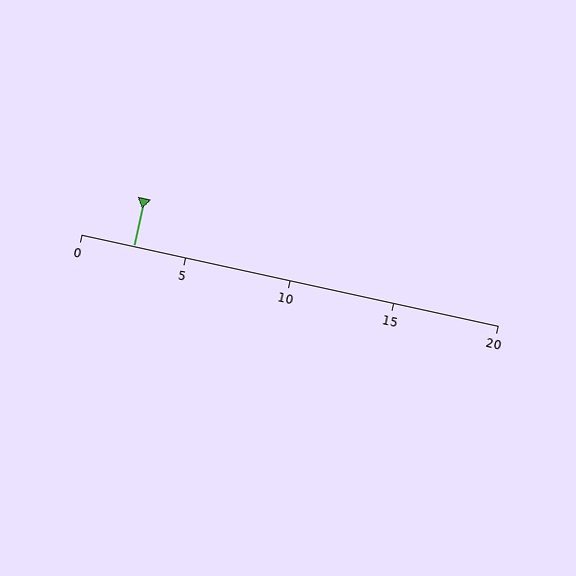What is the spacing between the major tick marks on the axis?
The major ticks are spaced 5 apart.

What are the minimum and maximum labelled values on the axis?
The axis runs from 0 to 20.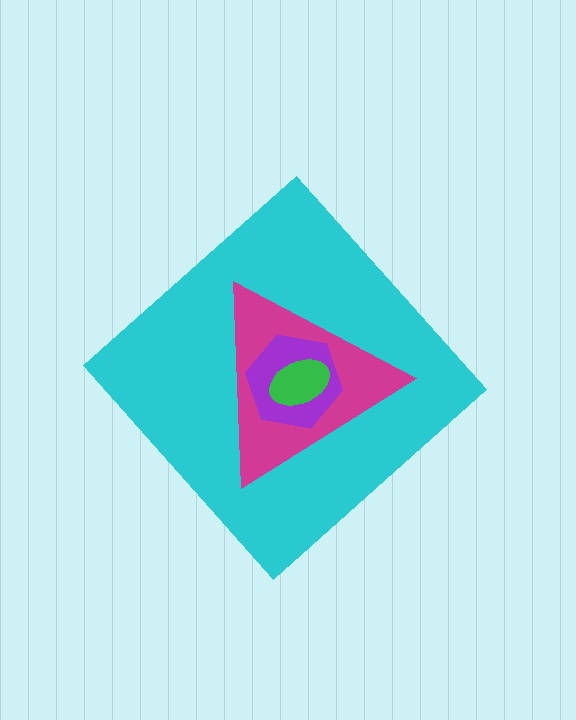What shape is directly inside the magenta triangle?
The purple hexagon.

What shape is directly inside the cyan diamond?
The magenta triangle.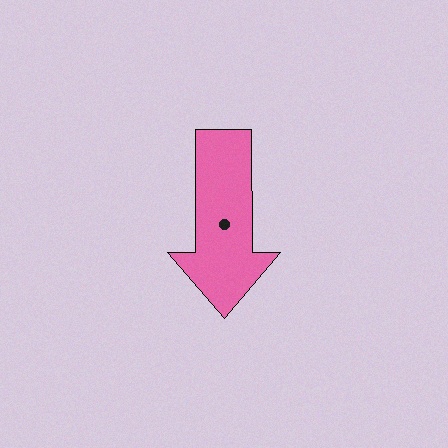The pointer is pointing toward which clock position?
Roughly 6 o'clock.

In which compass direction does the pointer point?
South.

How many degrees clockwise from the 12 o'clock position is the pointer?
Approximately 180 degrees.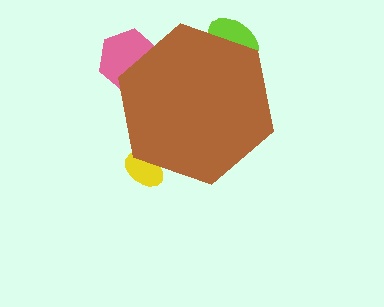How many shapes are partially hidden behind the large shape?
3 shapes are partially hidden.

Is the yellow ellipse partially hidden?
Yes, the yellow ellipse is partially hidden behind the brown hexagon.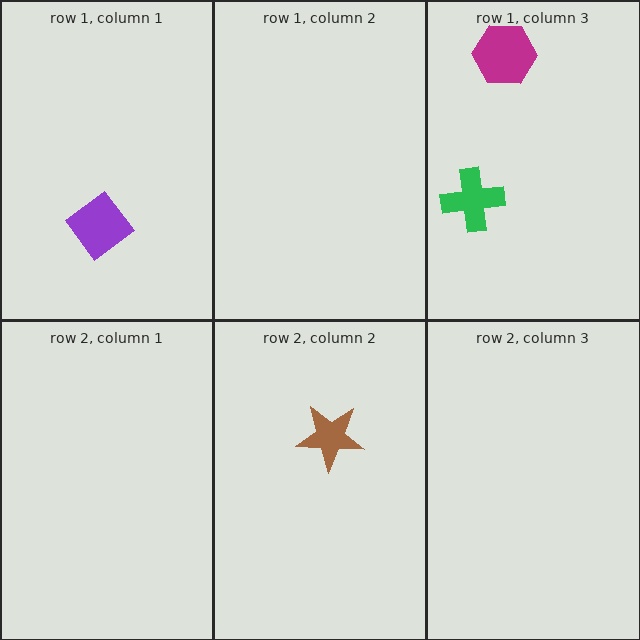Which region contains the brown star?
The row 2, column 2 region.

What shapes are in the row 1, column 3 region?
The green cross, the magenta hexagon.